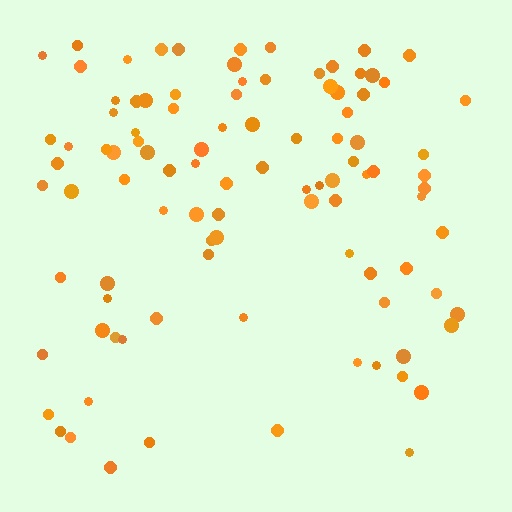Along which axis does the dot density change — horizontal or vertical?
Vertical.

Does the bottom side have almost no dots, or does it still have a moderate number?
Still a moderate number, just noticeably fewer than the top.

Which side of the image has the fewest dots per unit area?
The bottom.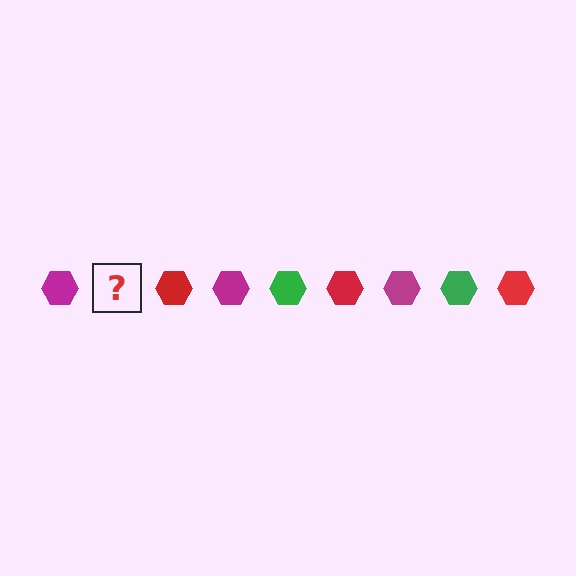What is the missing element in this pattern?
The missing element is a green hexagon.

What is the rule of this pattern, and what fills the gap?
The rule is that the pattern cycles through magenta, green, red hexagons. The gap should be filled with a green hexagon.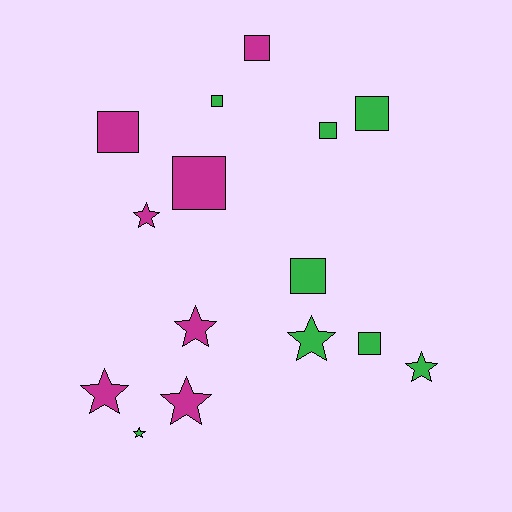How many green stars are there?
There are 3 green stars.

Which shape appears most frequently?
Square, with 8 objects.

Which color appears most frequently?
Green, with 8 objects.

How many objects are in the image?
There are 15 objects.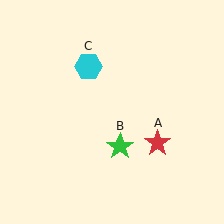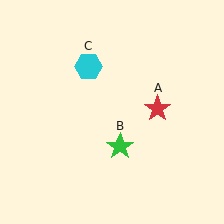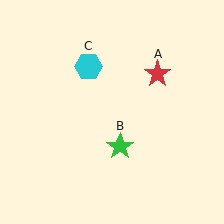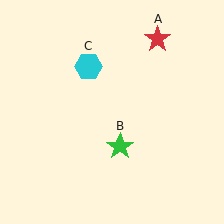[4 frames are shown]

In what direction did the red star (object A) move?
The red star (object A) moved up.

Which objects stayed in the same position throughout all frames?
Green star (object B) and cyan hexagon (object C) remained stationary.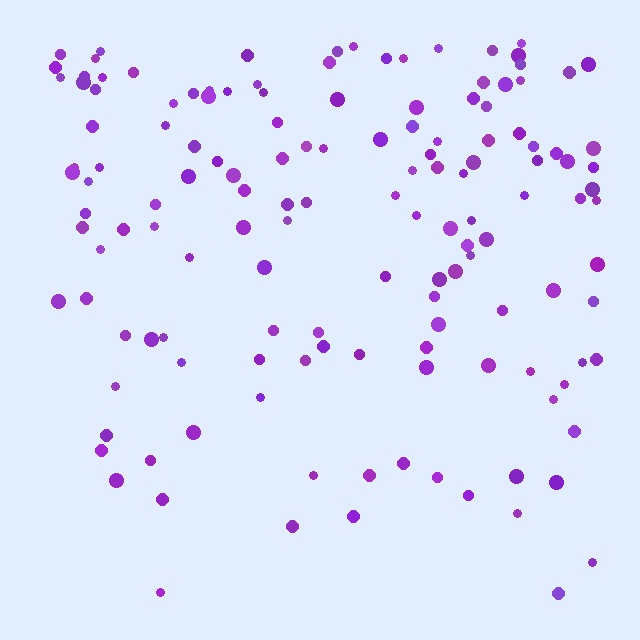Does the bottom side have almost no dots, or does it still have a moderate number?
Still a moderate number, just noticeably fewer than the top.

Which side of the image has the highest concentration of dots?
The top.